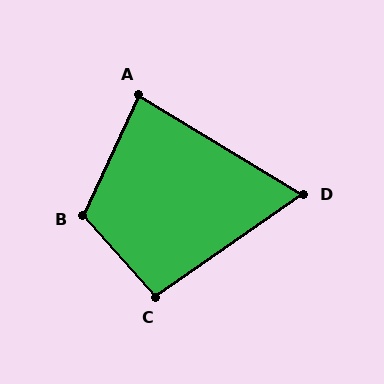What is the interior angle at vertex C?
Approximately 97 degrees (obtuse).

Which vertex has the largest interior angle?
B, at approximately 114 degrees.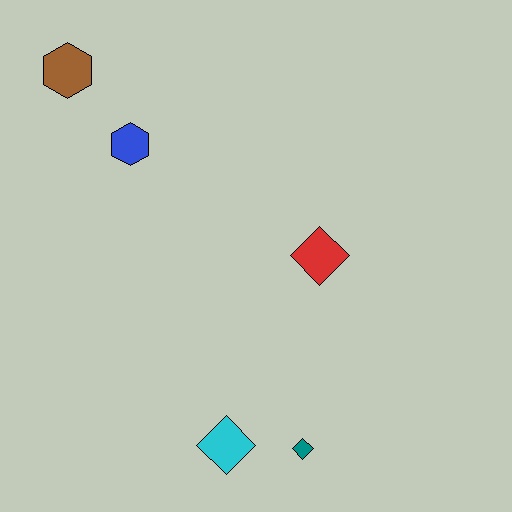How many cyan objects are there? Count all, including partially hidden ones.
There is 1 cyan object.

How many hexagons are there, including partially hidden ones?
There are 2 hexagons.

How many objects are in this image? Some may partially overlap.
There are 5 objects.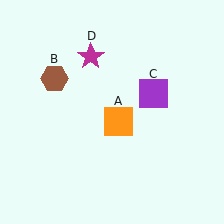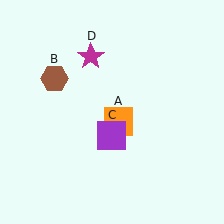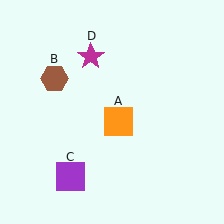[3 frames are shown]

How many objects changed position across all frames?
1 object changed position: purple square (object C).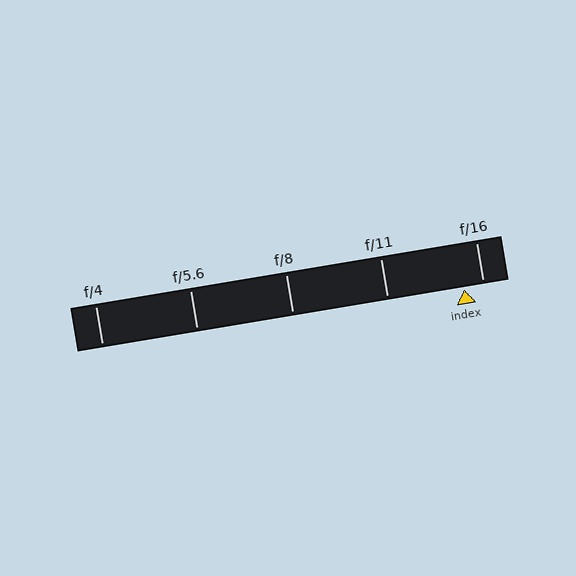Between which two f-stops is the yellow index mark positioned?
The index mark is between f/11 and f/16.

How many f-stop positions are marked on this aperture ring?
There are 5 f-stop positions marked.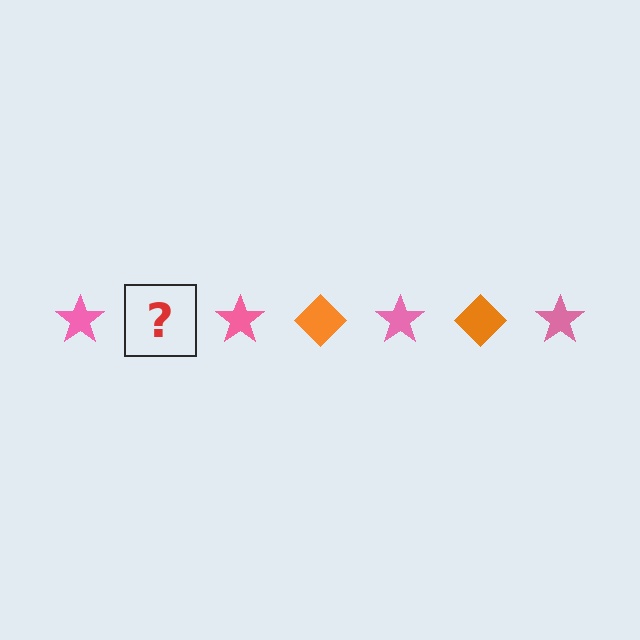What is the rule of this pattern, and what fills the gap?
The rule is that the pattern alternates between pink star and orange diamond. The gap should be filled with an orange diamond.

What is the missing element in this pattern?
The missing element is an orange diamond.